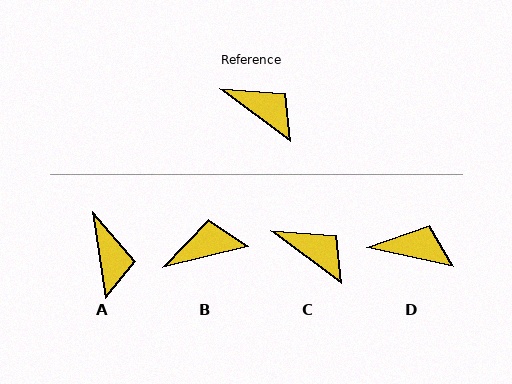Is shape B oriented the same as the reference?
No, it is off by about 51 degrees.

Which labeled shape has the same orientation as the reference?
C.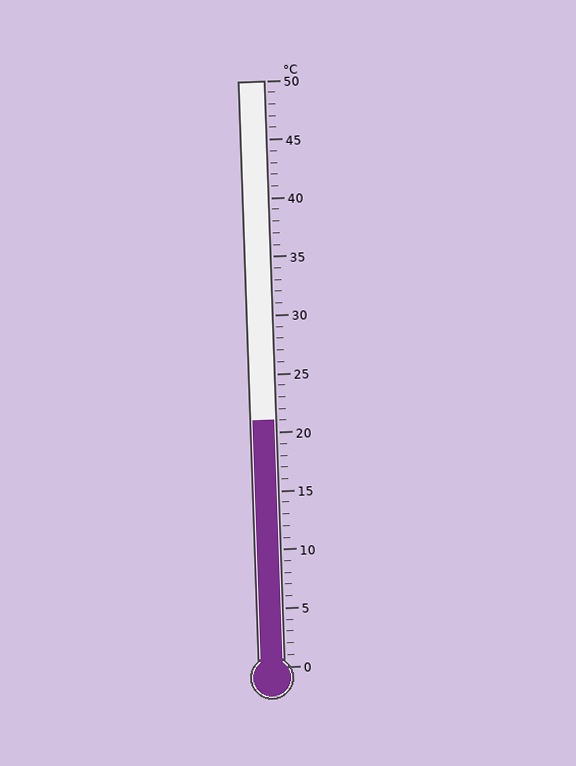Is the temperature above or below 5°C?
The temperature is above 5°C.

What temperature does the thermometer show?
The thermometer shows approximately 21°C.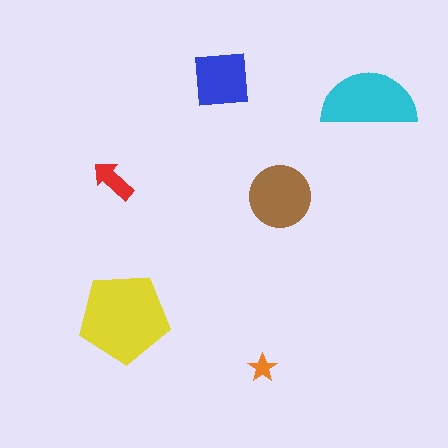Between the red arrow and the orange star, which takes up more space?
The red arrow.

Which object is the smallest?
The orange star.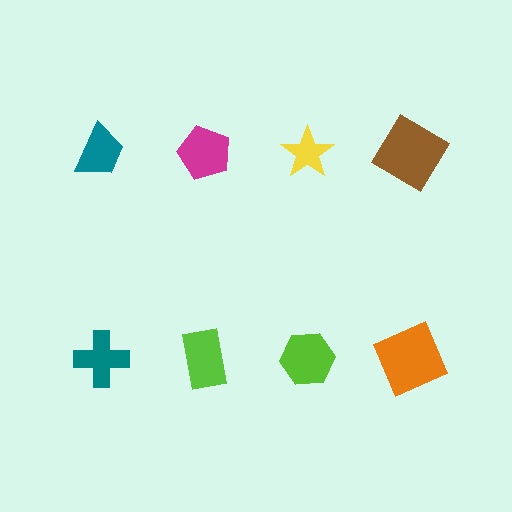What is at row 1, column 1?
A teal trapezoid.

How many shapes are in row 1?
4 shapes.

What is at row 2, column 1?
A teal cross.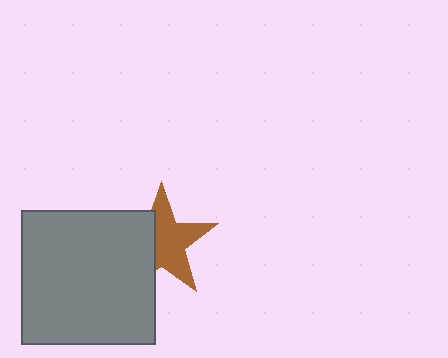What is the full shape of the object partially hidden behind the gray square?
The partially hidden object is a brown star.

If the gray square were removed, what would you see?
You would see the complete brown star.